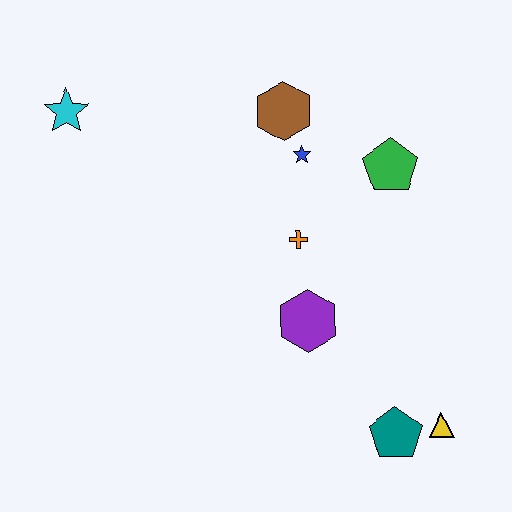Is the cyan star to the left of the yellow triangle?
Yes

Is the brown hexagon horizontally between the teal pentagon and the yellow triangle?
No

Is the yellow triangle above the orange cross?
No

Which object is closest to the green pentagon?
The blue star is closest to the green pentagon.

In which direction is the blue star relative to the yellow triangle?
The blue star is above the yellow triangle.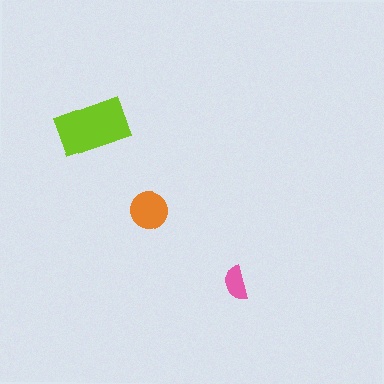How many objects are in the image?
There are 3 objects in the image.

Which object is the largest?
The lime rectangle.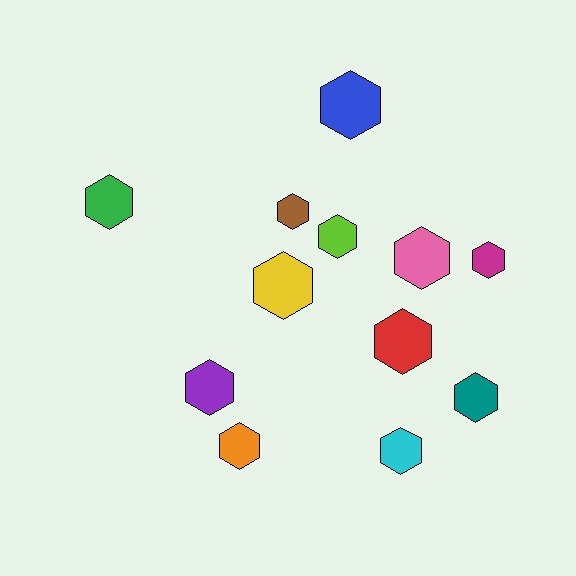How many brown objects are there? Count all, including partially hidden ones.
There is 1 brown object.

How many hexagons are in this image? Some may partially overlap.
There are 12 hexagons.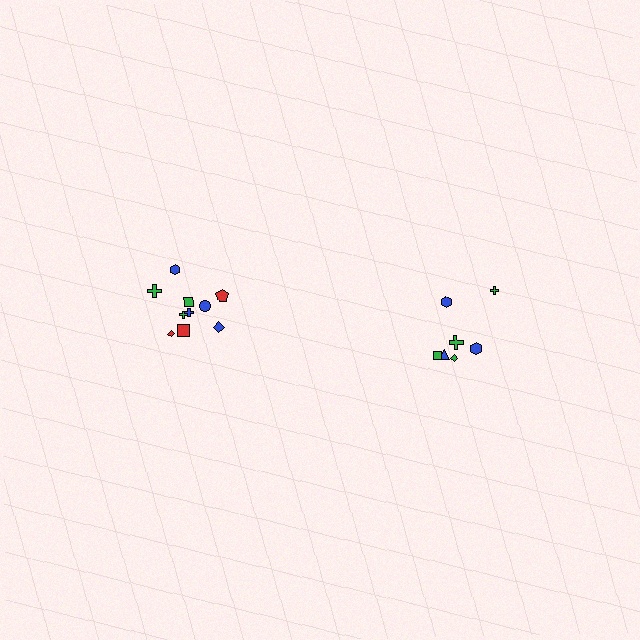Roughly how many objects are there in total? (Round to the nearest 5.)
Roughly 15 objects in total.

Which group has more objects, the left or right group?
The left group.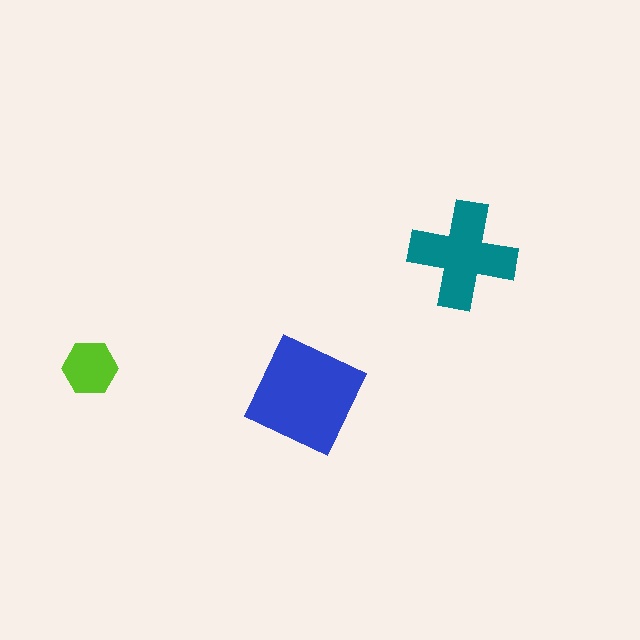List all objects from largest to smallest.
The blue diamond, the teal cross, the lime hexagon.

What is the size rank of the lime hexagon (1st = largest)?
3rd.